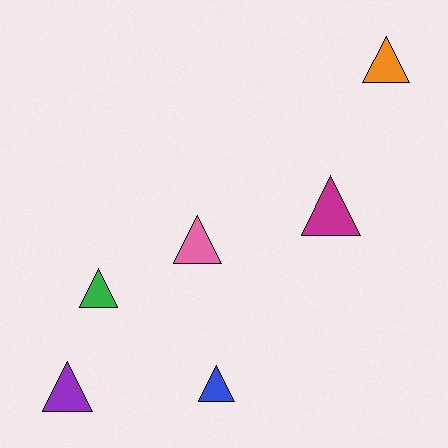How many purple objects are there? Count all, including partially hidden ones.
There is 1 purple object.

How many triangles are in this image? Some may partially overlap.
There are 6 triangles.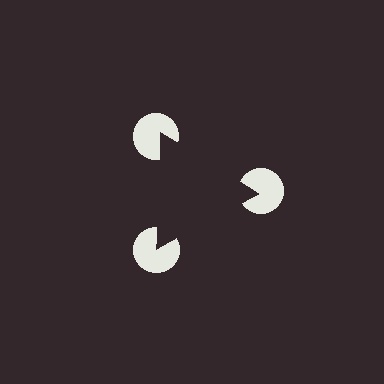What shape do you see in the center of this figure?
An illusory triangle — its edges are inferred from the aligned wedge cuts in the pac-man discs, not physically drawn.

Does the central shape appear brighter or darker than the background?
It typically appears slightly darker than the background, even though no actual brightness change is drawn.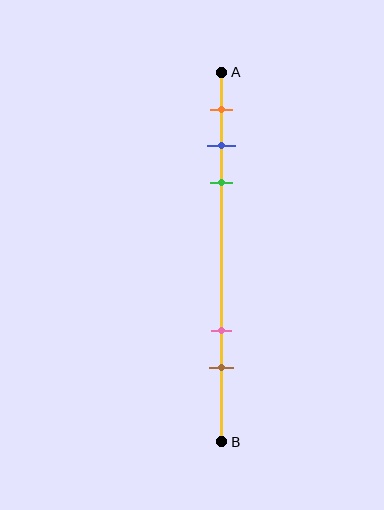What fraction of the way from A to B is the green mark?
The green mark is approximately 30% (0.3) of the way from A to B.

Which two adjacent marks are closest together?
The blue and green marks are the closest adjacent pair.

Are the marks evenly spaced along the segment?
No, the marks are not evenly spaced.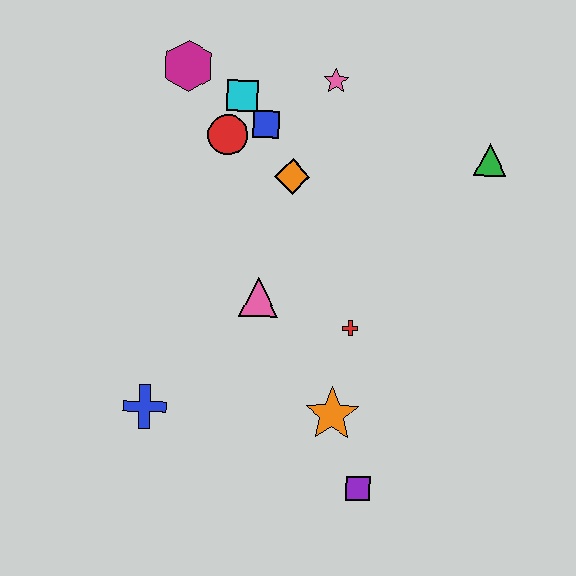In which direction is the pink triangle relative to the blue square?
The pink triangle is below the blue square.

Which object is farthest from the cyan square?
The purple square is farthest from the cyan square.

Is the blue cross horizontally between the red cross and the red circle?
No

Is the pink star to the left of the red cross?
Yes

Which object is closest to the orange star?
The purple square is closest to the orange star.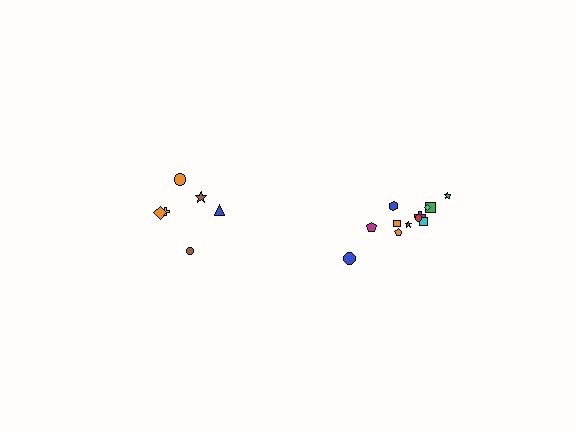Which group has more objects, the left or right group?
The right group.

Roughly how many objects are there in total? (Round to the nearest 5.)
Roughly 20 objects in total.